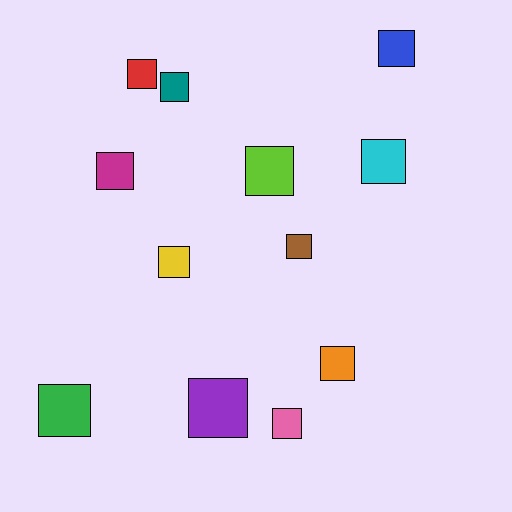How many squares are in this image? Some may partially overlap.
There are 12 squares.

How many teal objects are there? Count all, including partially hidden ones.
There is 1 teal object.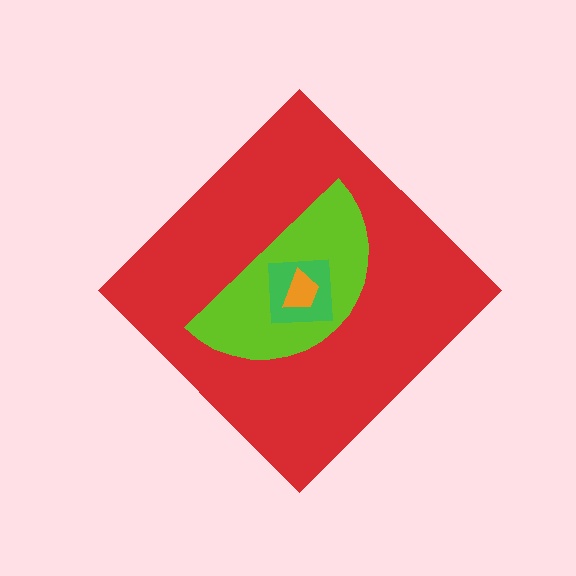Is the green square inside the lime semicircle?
Yes.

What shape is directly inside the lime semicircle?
The green square.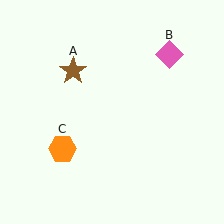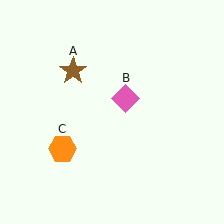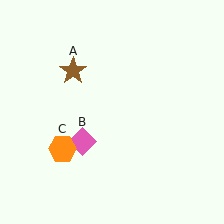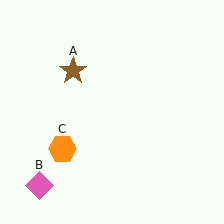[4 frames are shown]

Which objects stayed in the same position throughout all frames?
Brown star (object A) and orange hexagon (object C) remained stationary.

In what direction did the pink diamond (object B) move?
The pink diamond (object B) moved down and to the left.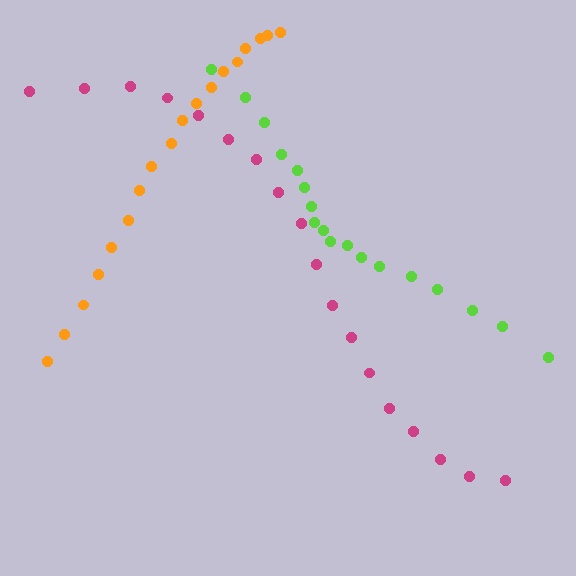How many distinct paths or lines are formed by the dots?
There are 3 distinct paths.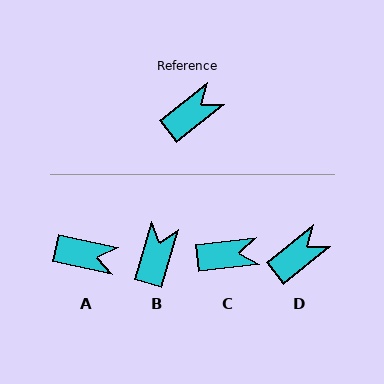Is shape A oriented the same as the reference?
No, it is off by about 51 degrees.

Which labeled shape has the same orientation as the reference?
D.